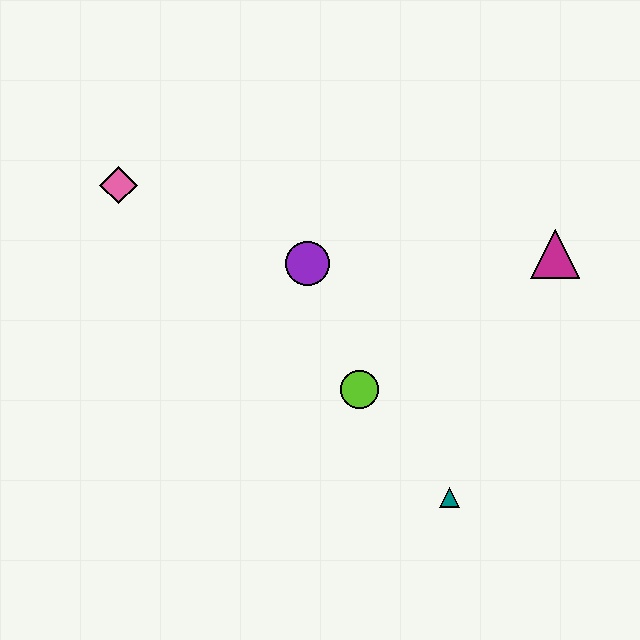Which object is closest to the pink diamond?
The purple circle is closest to the pink diamond.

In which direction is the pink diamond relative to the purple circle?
The pink diamond is to the left of the purple circle.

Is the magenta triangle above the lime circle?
Yes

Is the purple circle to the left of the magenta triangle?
Yes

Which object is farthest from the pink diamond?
The teal triangle is farthest from the pink diamond.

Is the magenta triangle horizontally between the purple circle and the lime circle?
No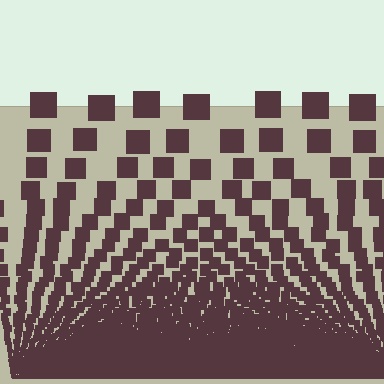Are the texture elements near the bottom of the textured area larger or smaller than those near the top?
Smaller. The gradient is inverted — elements near the bottom are smaller and denser.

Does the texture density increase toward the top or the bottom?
Density increases toward the bottom.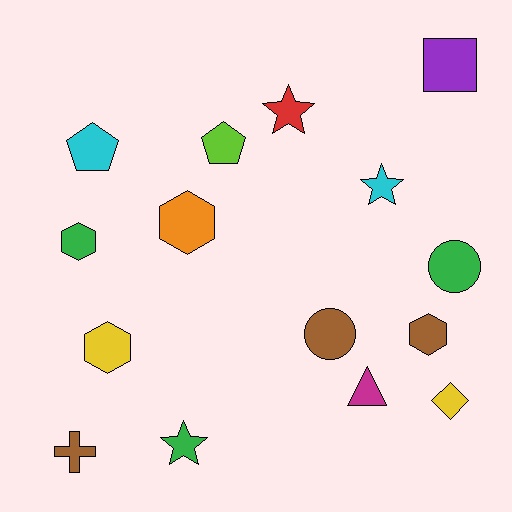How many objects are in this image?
There are 15 objects.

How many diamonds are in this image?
There is 1 diamond.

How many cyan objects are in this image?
There are 2 cyan objects.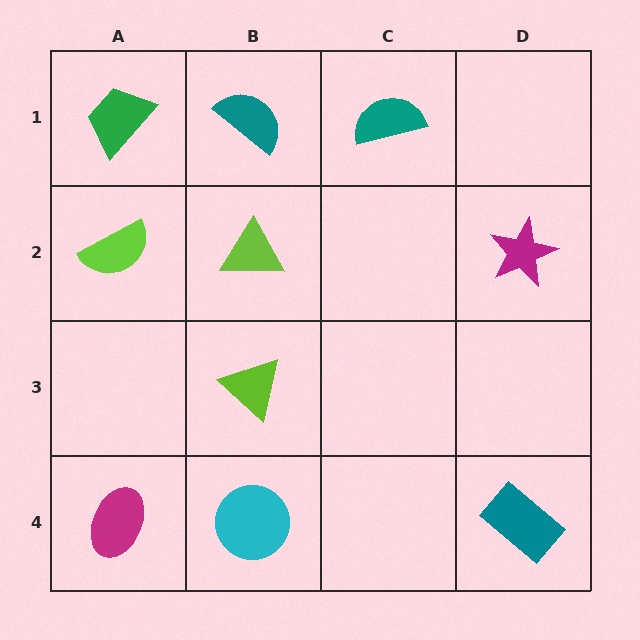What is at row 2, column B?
A lime triangle.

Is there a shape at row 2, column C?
No, that cell is empty.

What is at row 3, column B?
A lime triangle.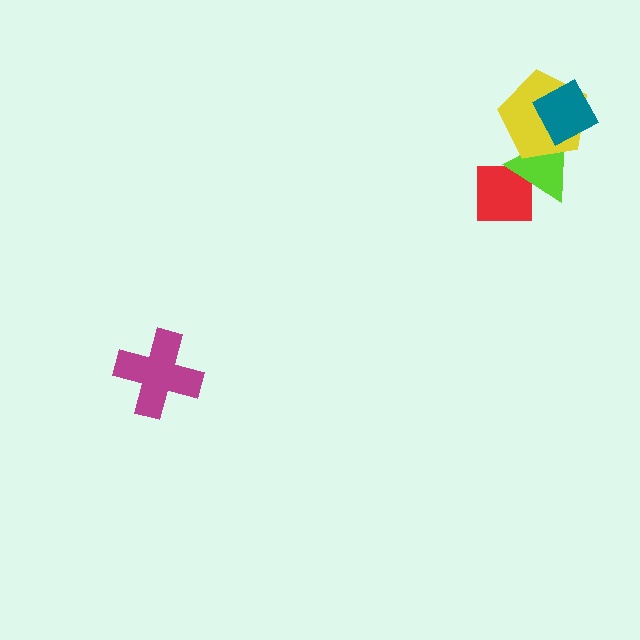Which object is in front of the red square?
The lime triangle is in front of the red square.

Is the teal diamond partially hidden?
No, no other shape covers it.